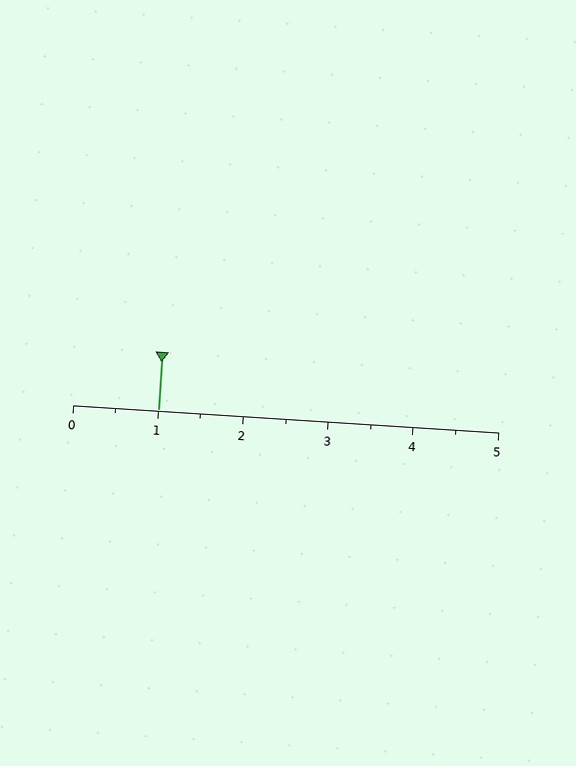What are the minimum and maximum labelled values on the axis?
The axis runs from 0 to 5.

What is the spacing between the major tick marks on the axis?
The major ticks are spaced 1 apart.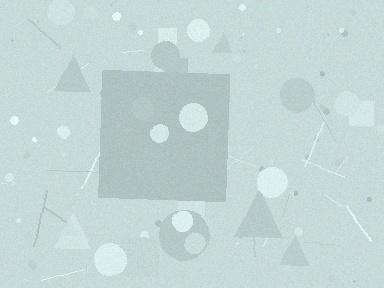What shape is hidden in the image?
A square is hidden in the image.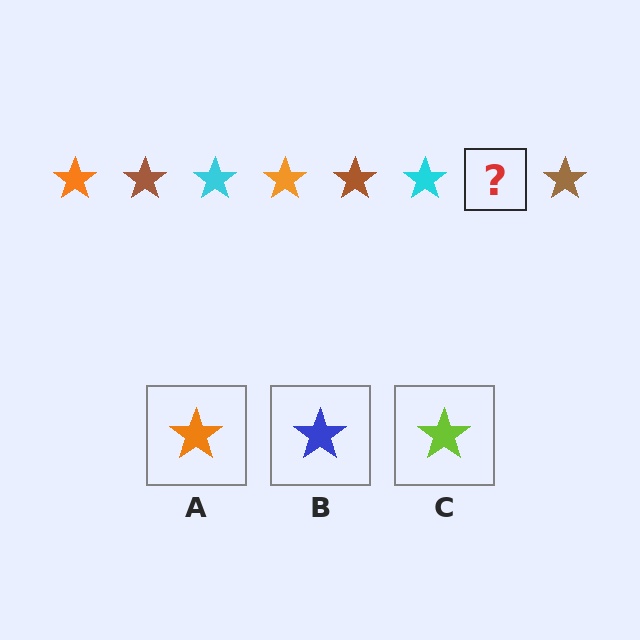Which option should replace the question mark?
Option A.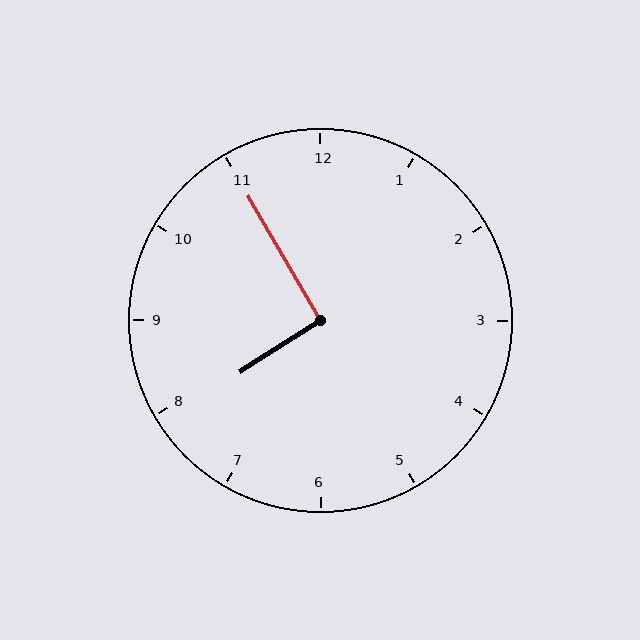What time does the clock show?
7:55.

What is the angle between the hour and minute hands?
Approximately 92 degrees.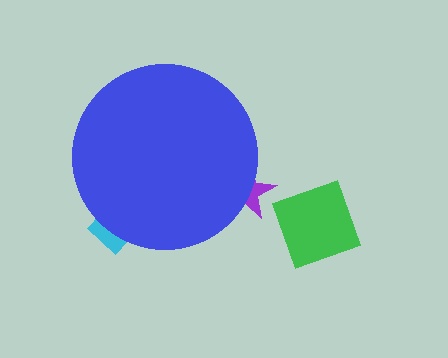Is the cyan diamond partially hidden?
Yes, the cyan diamond is partially hidden behind the blue circle.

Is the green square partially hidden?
No, the green square is fully visible.